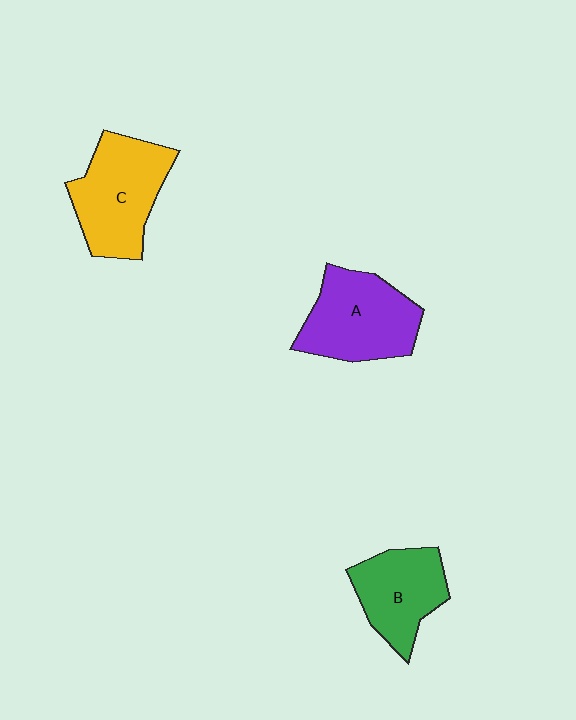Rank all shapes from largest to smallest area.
From largest to smallest: C (yellow), A (purple), B (green).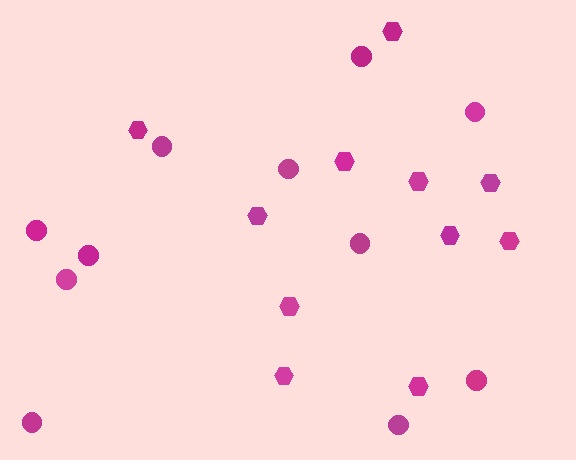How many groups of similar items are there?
There are 2 groups: one group of hexagons (11) and one group of circles (11).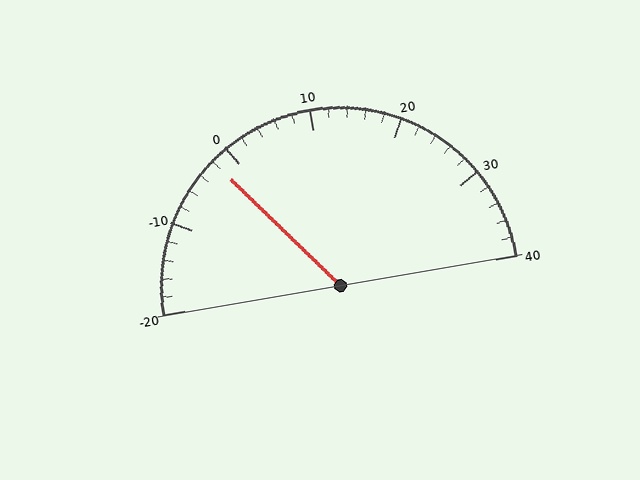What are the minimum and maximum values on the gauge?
The gauge ranges from -20 to 40.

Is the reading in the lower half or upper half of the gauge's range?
The reading is in the lower half of the range (-20 to 40).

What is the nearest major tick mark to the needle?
The nearest major tick mark is 0.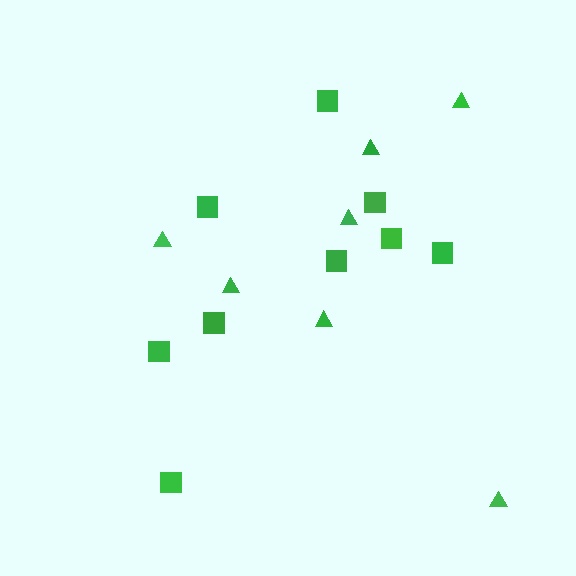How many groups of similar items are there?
There are 2 groups: one group of triangles (7) and one group of squares (9).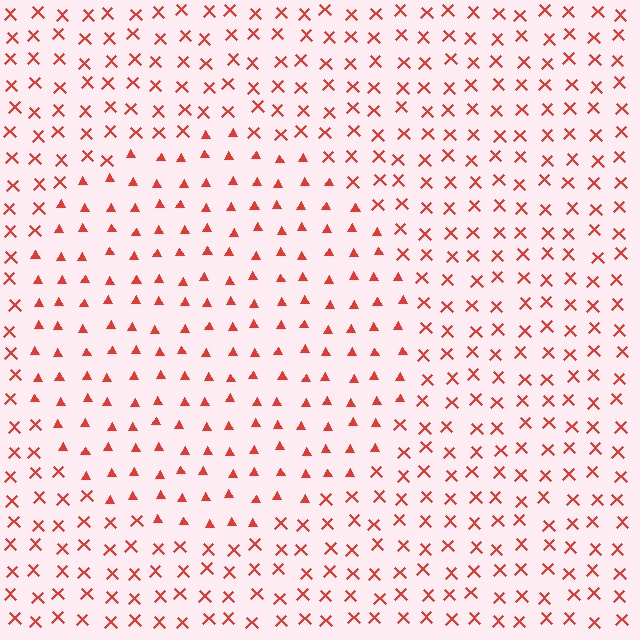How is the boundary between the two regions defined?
The boundary is defined by a change in element shape: triangles inside vs. X marks outside. All elements share the same color and spacing.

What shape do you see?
I see a circle.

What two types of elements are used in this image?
The image uses triangles inside the circle region and X marks outside it.